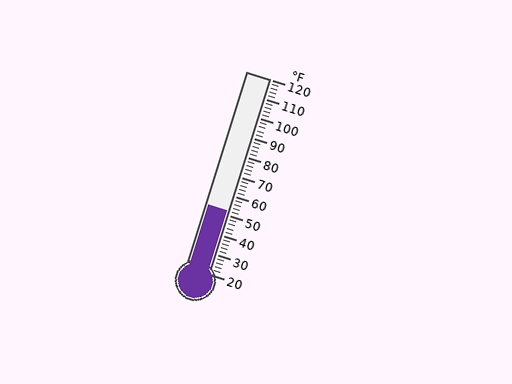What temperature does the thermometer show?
The thermometer shows approximately 52°F.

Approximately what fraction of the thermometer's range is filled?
The thermometer is filled to approximately 30% of its range.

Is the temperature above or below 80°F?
The temperature is below 80°F.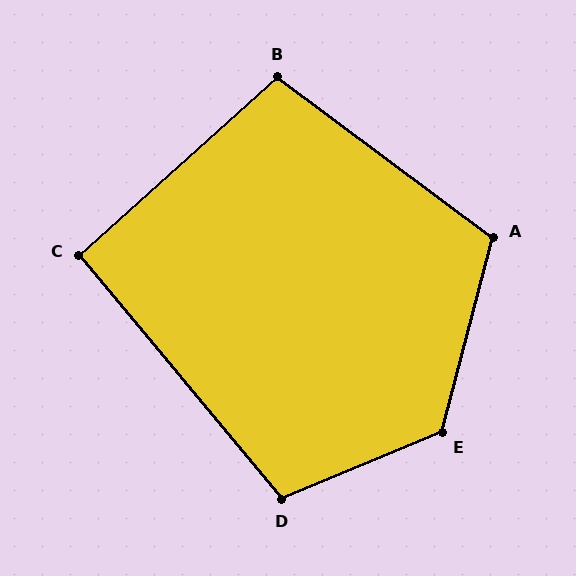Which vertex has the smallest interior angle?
C, at approximately 92 degrees.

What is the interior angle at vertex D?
Approximately 107 degrees (obtuse).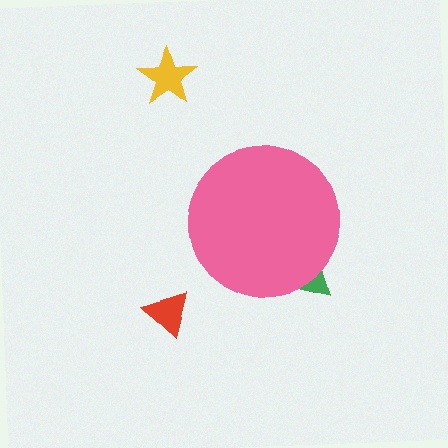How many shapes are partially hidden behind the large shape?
1 shape is partially hidden.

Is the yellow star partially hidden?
No, the yellow star is fully visible.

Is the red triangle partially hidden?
No, the red triangle is fully visible.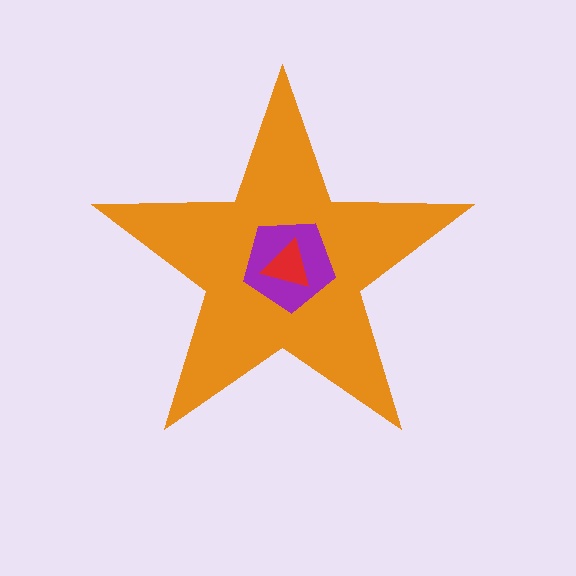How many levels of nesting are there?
3.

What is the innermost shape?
The red triangle.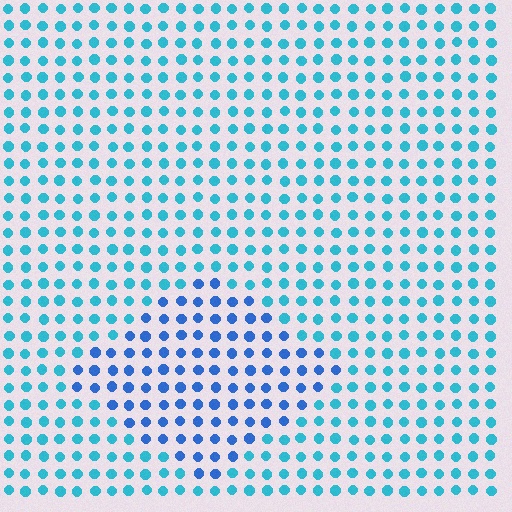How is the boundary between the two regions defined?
The boundary is defined purely by a slight shift in hue (about 30 degrees). Spacing, size, and orientation are identical on both sides.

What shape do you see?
I see a diamond.